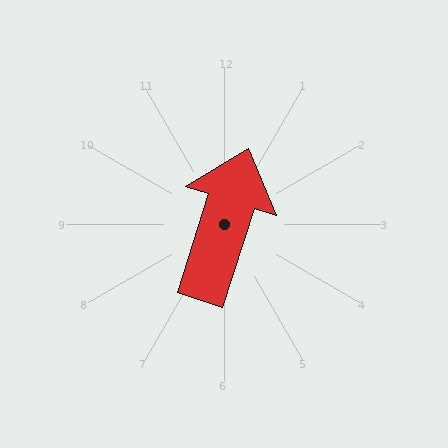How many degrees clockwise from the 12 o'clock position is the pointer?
Approximately 18 degrees.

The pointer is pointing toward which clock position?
Roughly 1 o'clock.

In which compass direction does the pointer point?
North.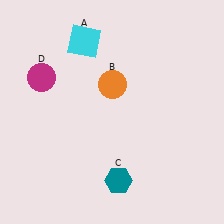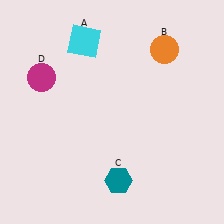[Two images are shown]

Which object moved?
The orange circle (B) moved right.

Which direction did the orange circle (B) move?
The orange circle (B) moved right.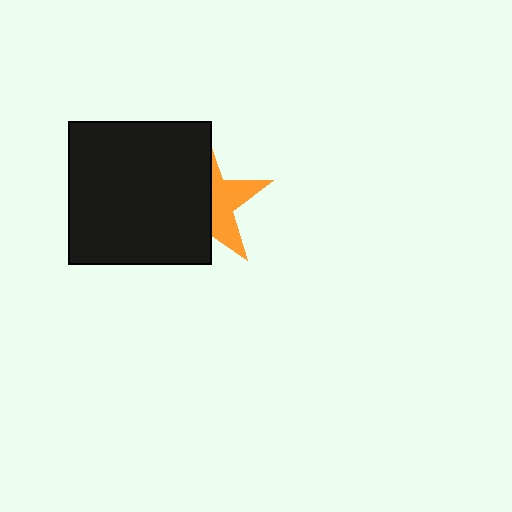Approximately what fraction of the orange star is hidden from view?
Roughly 59% of the orange star is hidden behind the black square.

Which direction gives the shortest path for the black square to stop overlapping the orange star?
Moving left gives the shortest separation.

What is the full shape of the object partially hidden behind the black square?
The partially hidden object is an orange star.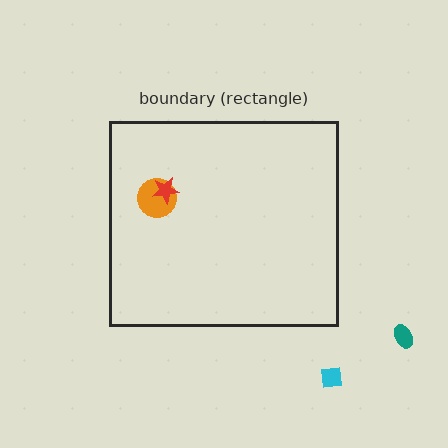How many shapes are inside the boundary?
2 inside, 2 outside.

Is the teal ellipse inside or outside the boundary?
Outside.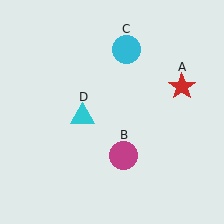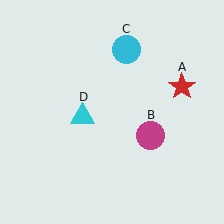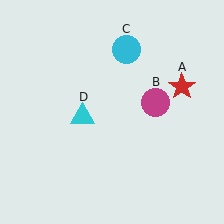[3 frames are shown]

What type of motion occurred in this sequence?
The magenta circle (object B) rotated counterclockwise around the center of the scene.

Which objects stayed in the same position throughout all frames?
Red star (object A) and cyan circle (object C) and cyan triangle (object D) remained stationary.